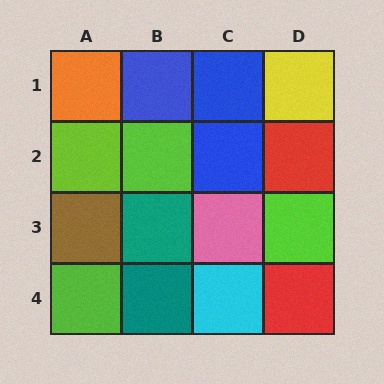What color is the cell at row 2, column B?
Lime.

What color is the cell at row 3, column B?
Teal.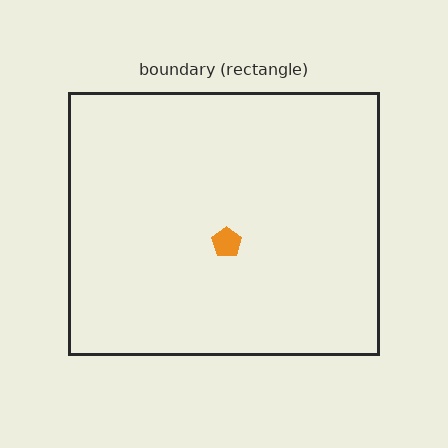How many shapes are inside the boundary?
1 inside, 0 outside.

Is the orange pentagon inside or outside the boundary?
Inside.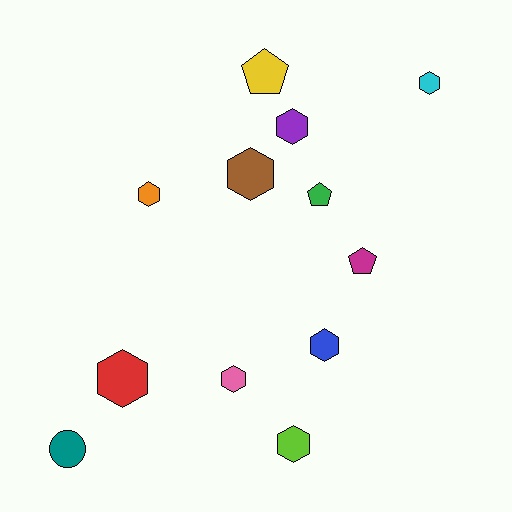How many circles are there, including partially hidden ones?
There is 1 circle.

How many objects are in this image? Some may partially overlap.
There are 12 objects.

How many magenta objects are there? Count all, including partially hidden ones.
There is 1 magenta object.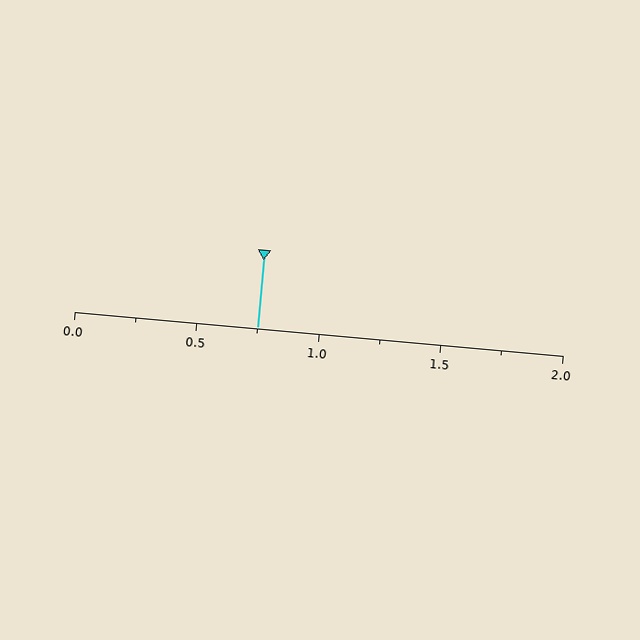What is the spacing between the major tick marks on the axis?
The major ticks are spaced 0.5 apart.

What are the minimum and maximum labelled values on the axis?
The axis runs from 0.0 to 2.0.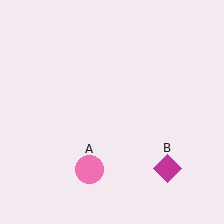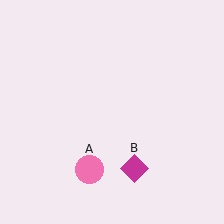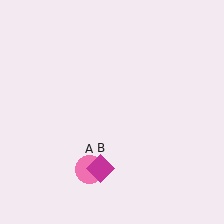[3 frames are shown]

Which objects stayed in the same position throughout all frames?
Pink circle (object A) remained stationary.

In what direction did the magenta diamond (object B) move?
The magenta diamond (object B) moved left.